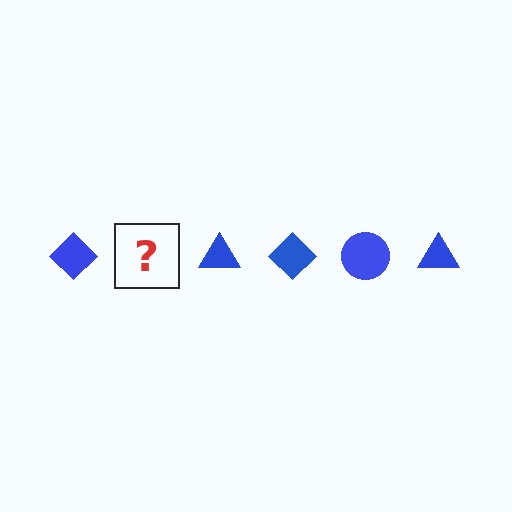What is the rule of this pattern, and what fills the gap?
The rule is that the pattern cycles through diamond, circle, triangle shapes in blue. The gap should be filled with a blue circle.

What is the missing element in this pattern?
The missing element is a blue circle.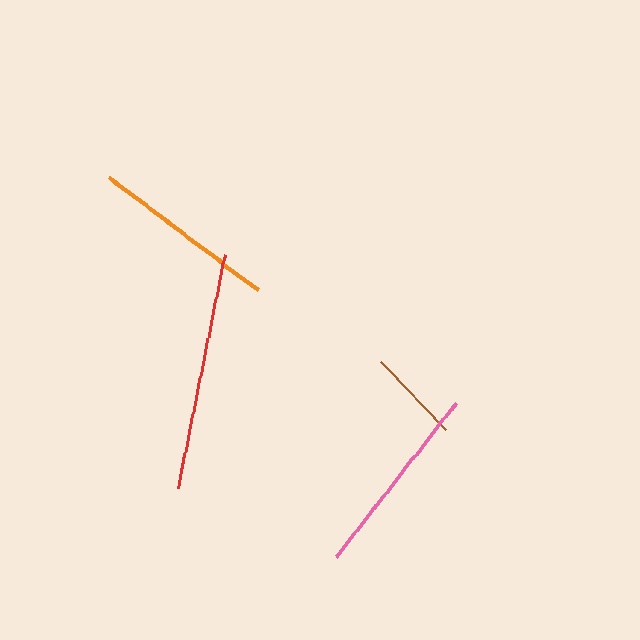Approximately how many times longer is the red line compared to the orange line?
The red line is approximately 1.3 times the length of the orange line.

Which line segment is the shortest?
The brown line is the shortest at approximately 95 pixels.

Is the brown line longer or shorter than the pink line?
The pink line is longer than the brown line.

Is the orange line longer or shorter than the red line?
The red line is longer than the orange line.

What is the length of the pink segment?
The pink segment is approximately 195 pixels long.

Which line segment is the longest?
The red line is the longest at approximately 239 pixels.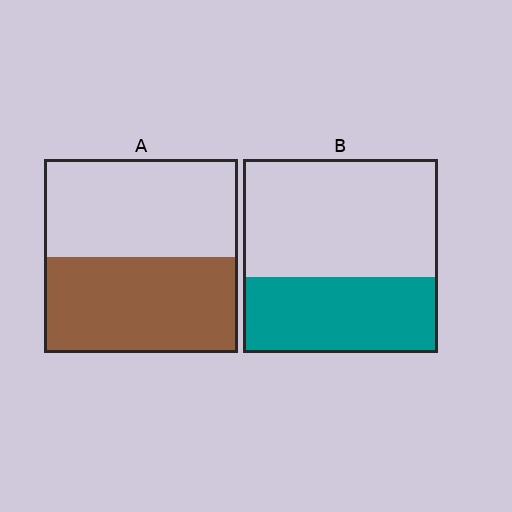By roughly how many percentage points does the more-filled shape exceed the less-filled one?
By roughly 10 percentage points (A over B).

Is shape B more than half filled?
No.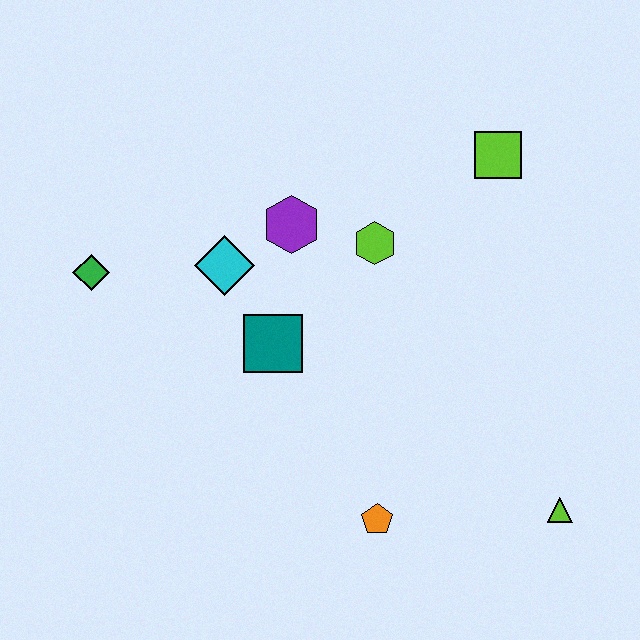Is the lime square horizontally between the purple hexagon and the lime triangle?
Yes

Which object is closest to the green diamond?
The cyan diamond is closest to the green diamond.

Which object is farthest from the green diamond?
The lime triangle is farthest from the green diamond.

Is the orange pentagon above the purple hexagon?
No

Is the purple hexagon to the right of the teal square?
Yes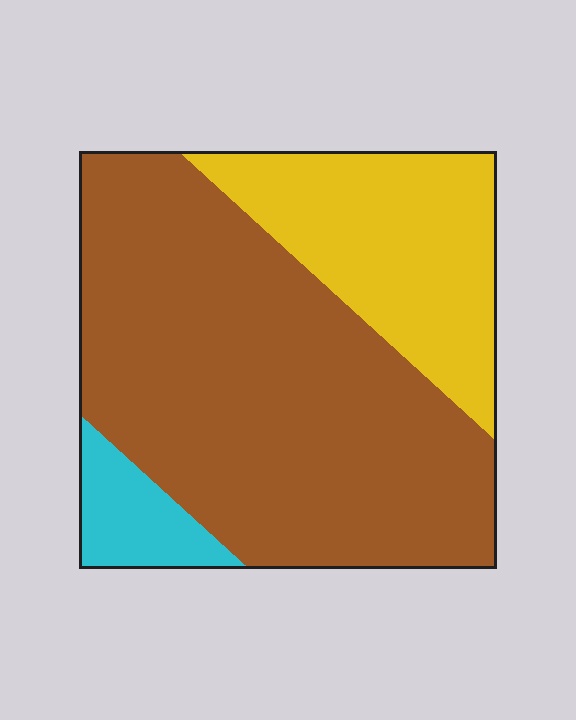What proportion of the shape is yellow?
Yellow covers about 25% of the shape.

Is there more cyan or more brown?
Brown.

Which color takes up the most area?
Brown, at roughly 65%.